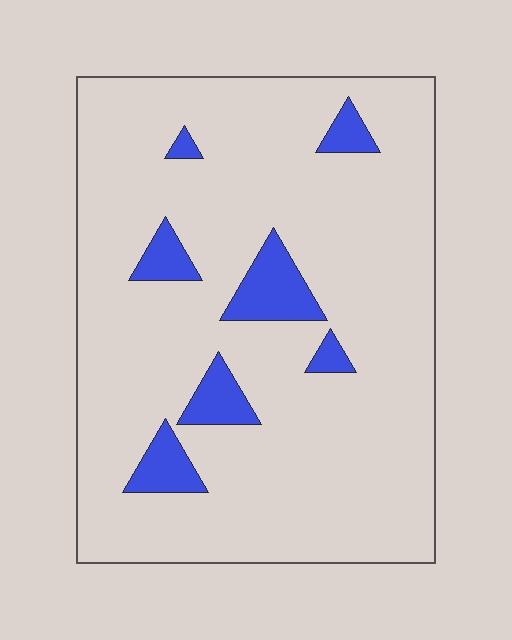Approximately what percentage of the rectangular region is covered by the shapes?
Approximately 10%.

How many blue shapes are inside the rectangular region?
7.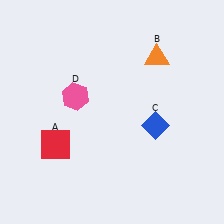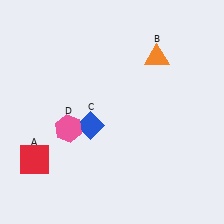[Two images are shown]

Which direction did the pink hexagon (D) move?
The pink hexagon (D) moved down.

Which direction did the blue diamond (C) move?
The blue diamond (C) moved left.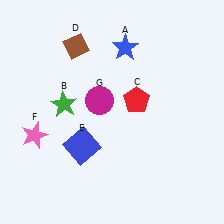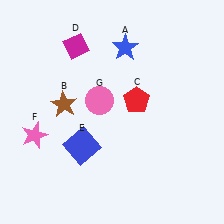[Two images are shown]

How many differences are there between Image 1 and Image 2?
There are 3 differences between the two images.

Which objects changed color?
B changed from green to brown. D changed from brown to magenta. G changed from magenta to pink.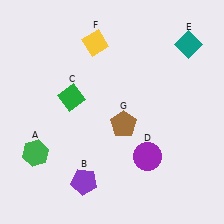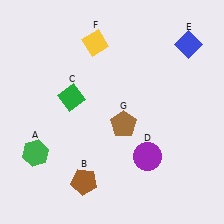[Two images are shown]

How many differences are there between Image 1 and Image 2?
There are 2 differences between the two images.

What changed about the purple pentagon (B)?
In Image 1, B is purple. In Image 2, it changed to brown.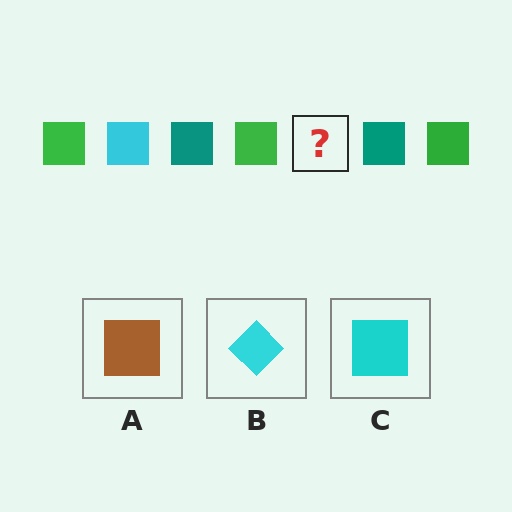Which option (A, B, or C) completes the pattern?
C.